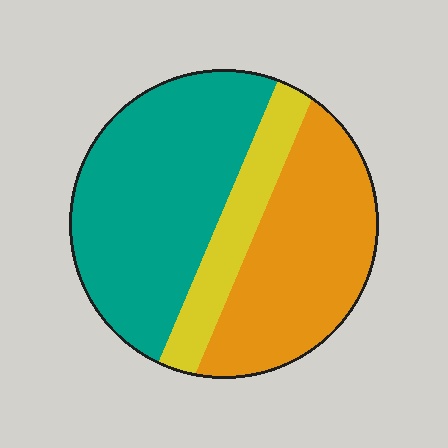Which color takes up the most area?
Teal, at roughly 45%.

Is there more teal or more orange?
Teal.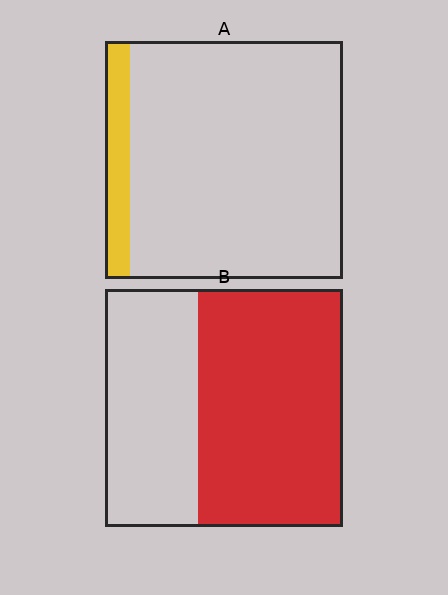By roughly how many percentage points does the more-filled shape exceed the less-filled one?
By roughly 50 percentage points (B over A).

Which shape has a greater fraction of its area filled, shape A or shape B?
Shape B.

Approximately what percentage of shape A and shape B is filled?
A is approximately 10% and B is approximately 60%.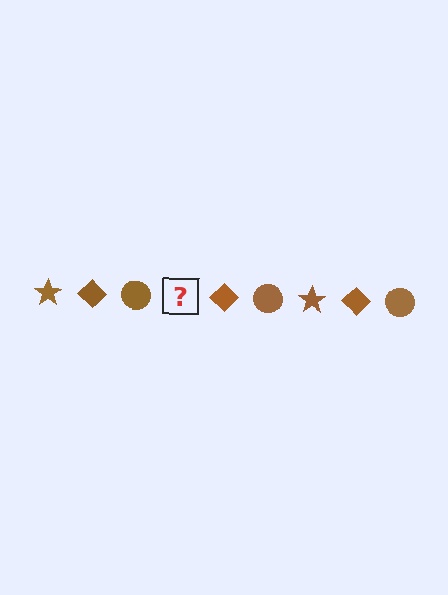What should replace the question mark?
The question mark should be replaced with a brown star.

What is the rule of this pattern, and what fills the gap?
The rule is that the pattern cycles through star, diamond, circle shapes in brown. The gap should be filled with a brown star.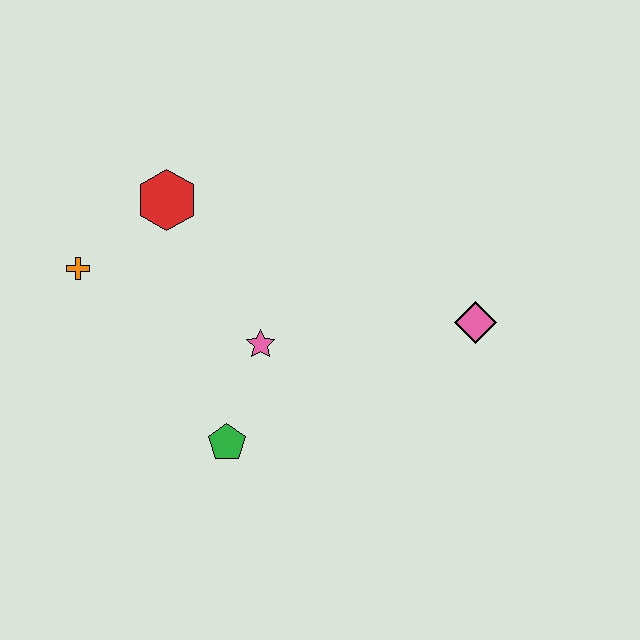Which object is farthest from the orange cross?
The pink diamond is farthest from the orange cross.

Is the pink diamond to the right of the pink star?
Yes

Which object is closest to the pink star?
The green pentagon is closest to the pink star.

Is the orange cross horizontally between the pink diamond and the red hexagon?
No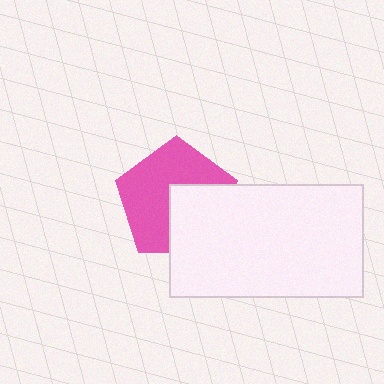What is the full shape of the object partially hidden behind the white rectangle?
The partially hidden object is a pink pentagon.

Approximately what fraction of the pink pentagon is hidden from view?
Roughly 39% of the pink pentagon is hidden behind the white rectangle.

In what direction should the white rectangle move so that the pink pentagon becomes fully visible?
The white rectangle should move toward the lower-right. That is the shortest direction to clear the overlap and leave the pink pentagon fully visible.